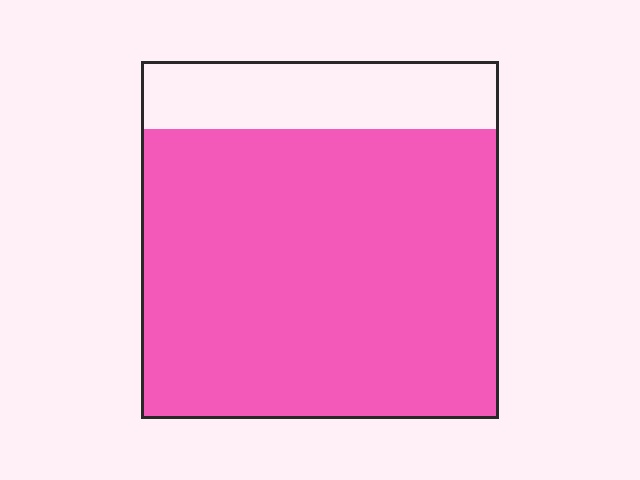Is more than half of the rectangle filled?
Yes.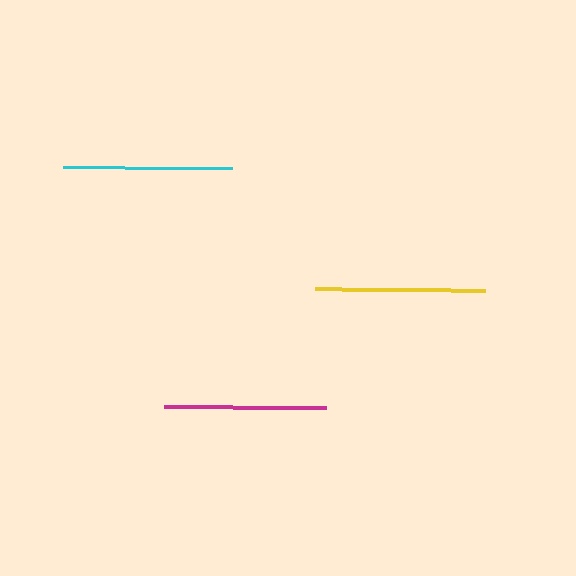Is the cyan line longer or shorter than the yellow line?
The yellow line is longer than the cyan line.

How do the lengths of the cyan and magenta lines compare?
The cyan and magenta lines are approximately the same length.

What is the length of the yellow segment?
The yellow segment is approximately 170 pixels long.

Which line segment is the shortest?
The magenta line is the shortest at approximately 162 pixels.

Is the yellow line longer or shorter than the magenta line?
The yellow line is longer than the magenta line.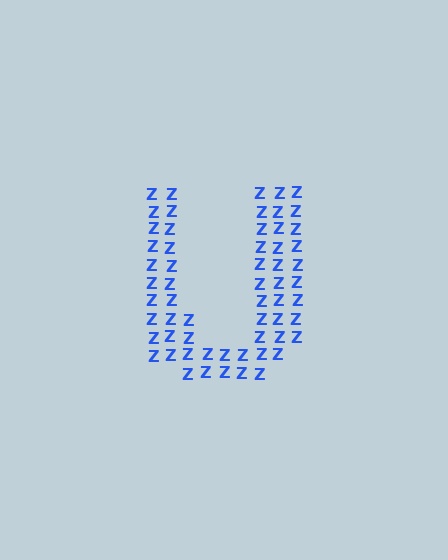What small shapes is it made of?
It is made of small letter Z's.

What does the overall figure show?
The overall figure shows the letter U.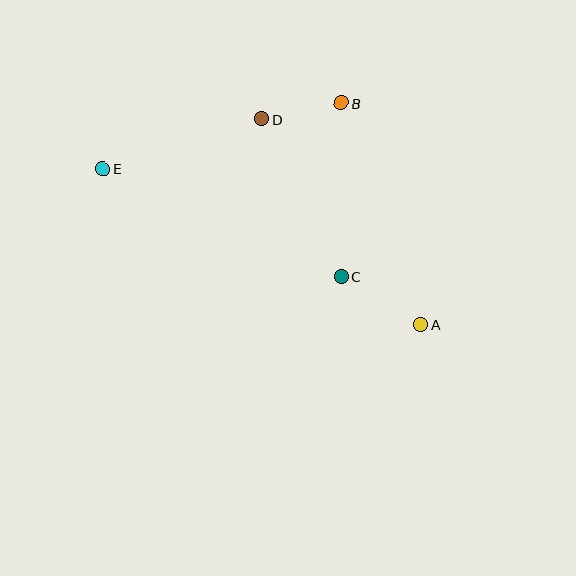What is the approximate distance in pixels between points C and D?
The distance between C and D is approximately 177 pixels.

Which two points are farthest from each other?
Points A and E are farthest from each other.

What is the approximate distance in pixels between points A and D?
The distance between A and D is approximately 260 pixels.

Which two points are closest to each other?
Points B and D are closest to each other.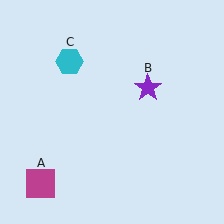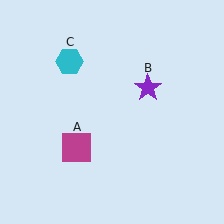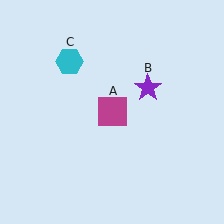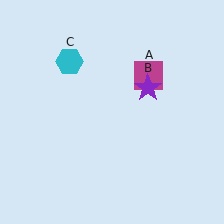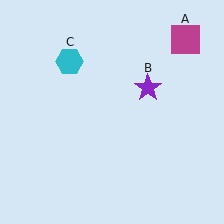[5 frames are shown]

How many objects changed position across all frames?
1 object changed position: magenta square (object A).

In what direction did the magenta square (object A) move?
The magenta square (object A) moved up and to the right.